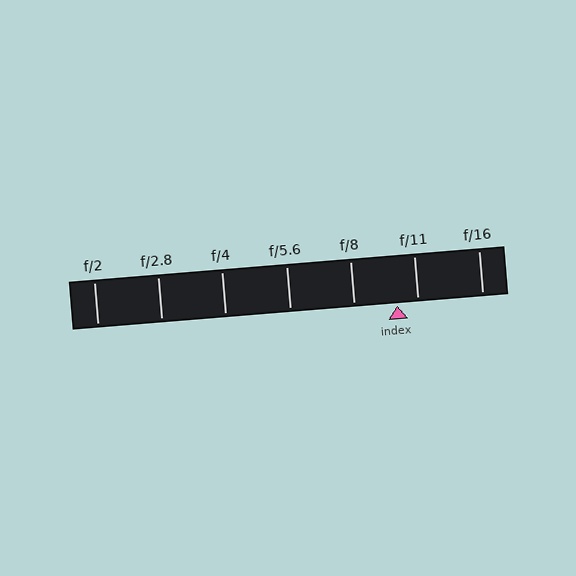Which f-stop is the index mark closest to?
The index mark is closest to f/11.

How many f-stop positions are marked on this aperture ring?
There are 7 f-stop positions marked.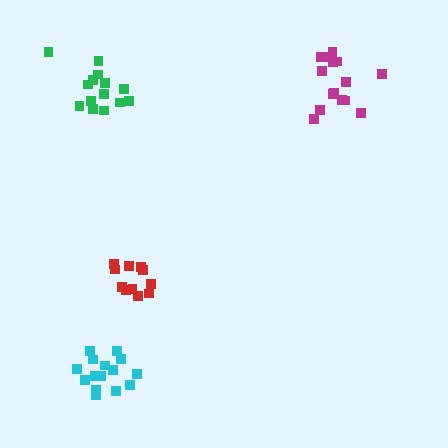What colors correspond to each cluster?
The clusters are colored: green, cyan, magenta, red.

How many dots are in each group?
Group 1: 14 dots, Group 2: 16 dots, Group 3: 15 dots, Group 4: 11 dots (56 total).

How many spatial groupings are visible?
There are 4 spatial groupings.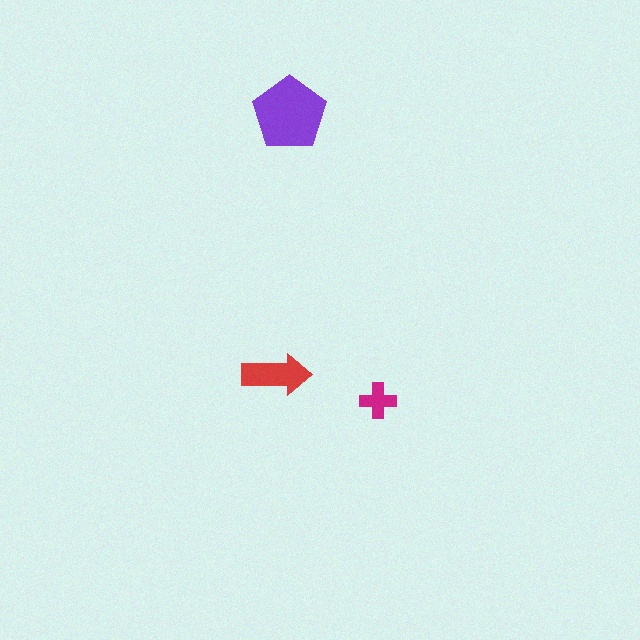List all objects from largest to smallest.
The purple pentagon, the red arrow, the magenta cross.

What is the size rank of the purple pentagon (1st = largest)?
1st.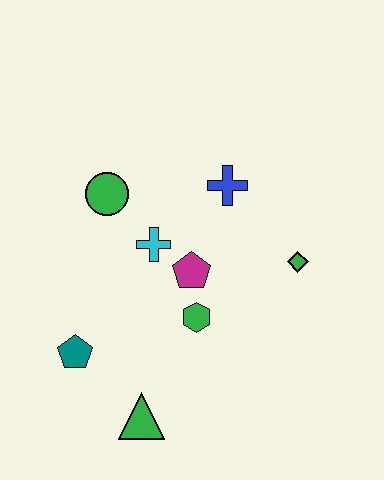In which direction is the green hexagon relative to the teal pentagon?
The green hexagon is to the right of the teal pentagon.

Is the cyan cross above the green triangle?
Yes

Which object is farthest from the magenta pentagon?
The green triangle is farthest from the magenta pentagon.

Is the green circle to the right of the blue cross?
No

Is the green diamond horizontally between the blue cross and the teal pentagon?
No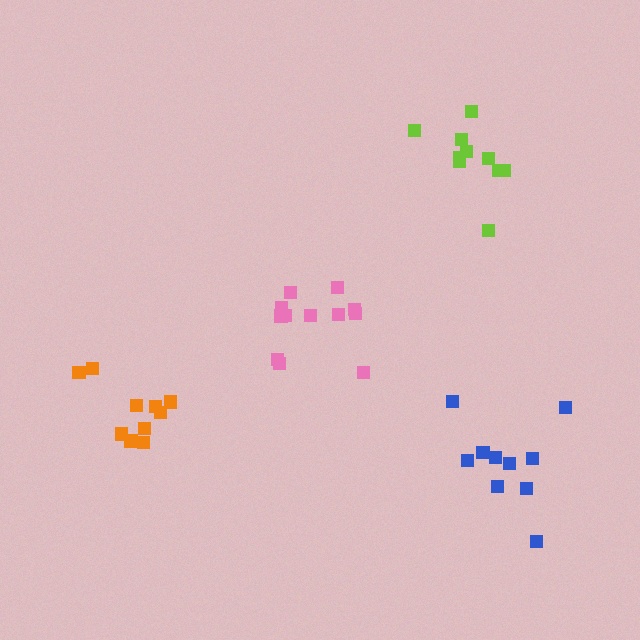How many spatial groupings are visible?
There are 4 spatial groupings.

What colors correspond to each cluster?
The clusters are colored: pink, lime, blue, orange.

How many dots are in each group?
Group 1: 12 dots, Group 2: 10 dots, Group 3: 10 dots, Group 4: 10 dots (42 total).